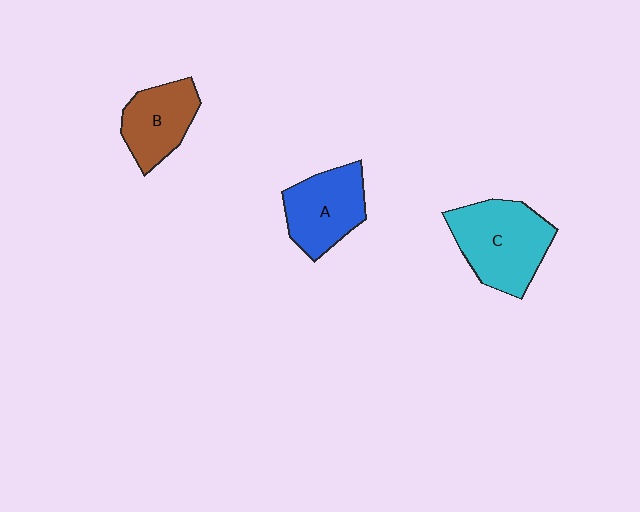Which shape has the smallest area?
Shape B (brown).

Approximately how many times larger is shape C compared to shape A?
Approximately 1.3 times.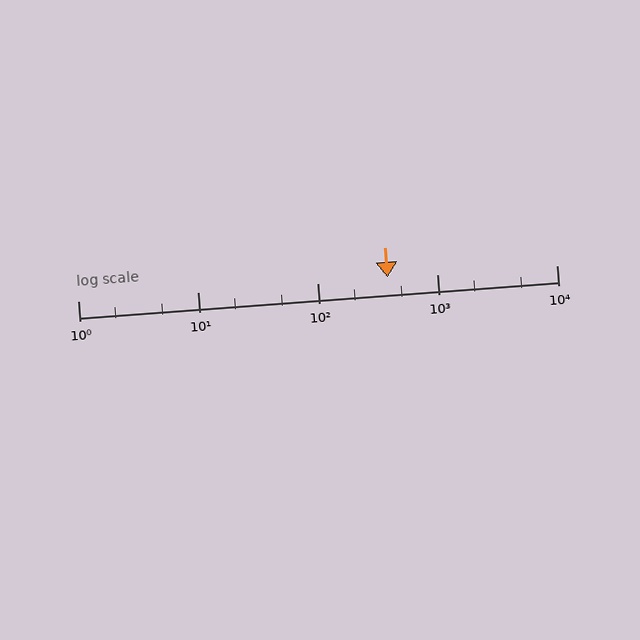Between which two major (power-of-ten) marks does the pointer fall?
The pointer is between 100 and 1000.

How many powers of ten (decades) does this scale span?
The scale spans 4 decades, from 1 to 10000.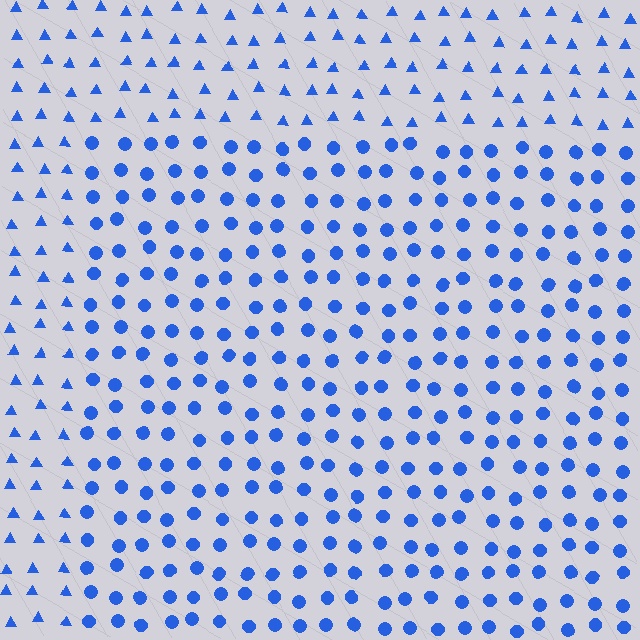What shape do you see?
I see a rectangle.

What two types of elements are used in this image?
The image uses circles inside the rectangle region and triangles outside it.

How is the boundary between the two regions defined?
The boundary is defined by a change in element shape: circles inside vs. triangles outside. All elements share the same color and spacing.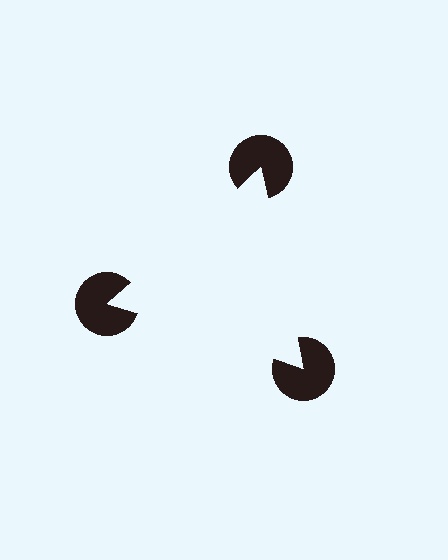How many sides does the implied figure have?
3 sides.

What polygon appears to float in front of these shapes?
An illusory triangle — its edges are inferred from the aligned wedge cuts in the pac-man discs, not physically drawn.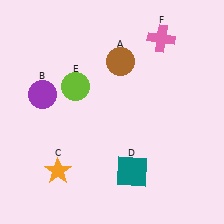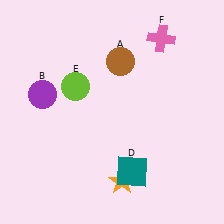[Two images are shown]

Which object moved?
The orange star (C) moved right.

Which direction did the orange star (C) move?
The orange star (C) moved right.